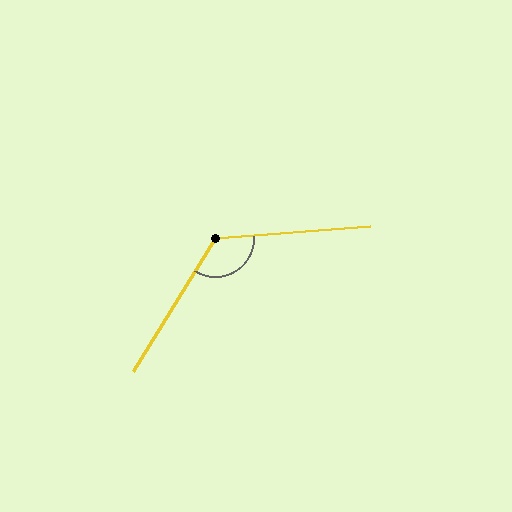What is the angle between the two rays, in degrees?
Approximately 126 degrees.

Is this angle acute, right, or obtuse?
It is obtuse.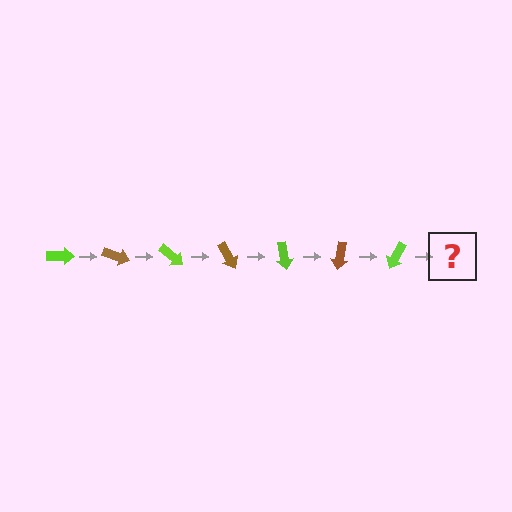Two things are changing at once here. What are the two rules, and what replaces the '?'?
The two rules are that it rotates 20 degrees each step and the color cycles through lime and brown. The '?' should be a brown arrow, rotated 140 degrees from the start.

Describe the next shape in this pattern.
It should be a brown arrow, rotated 140 degrees from the start.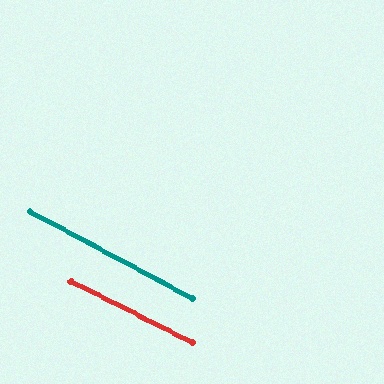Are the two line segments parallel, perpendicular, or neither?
Parallel — their directions differ by only 0.9°.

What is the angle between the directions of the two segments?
Approximately 1 degree.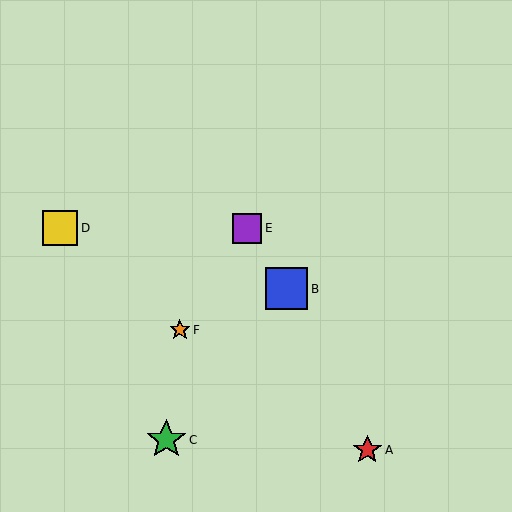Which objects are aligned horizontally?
Objects D, E are aligned horizontally.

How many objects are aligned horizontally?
2 objects (D, E) are aligned horizontally.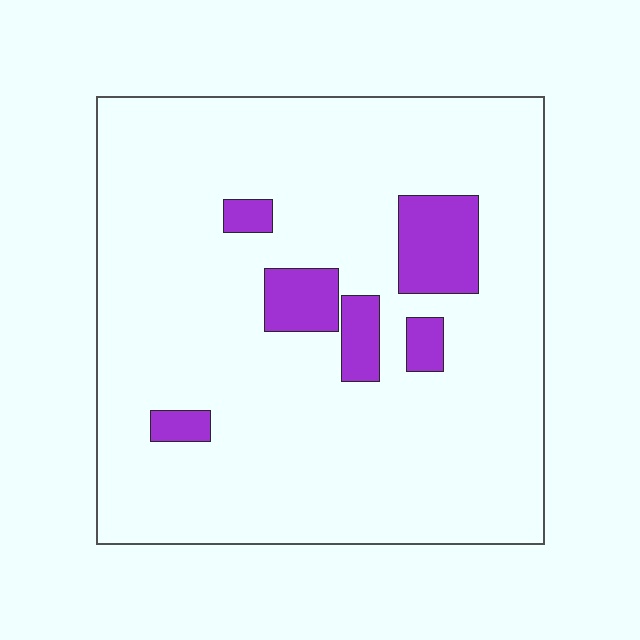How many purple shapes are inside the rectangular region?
6.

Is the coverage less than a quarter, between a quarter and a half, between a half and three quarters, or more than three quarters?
Less than a quarter.